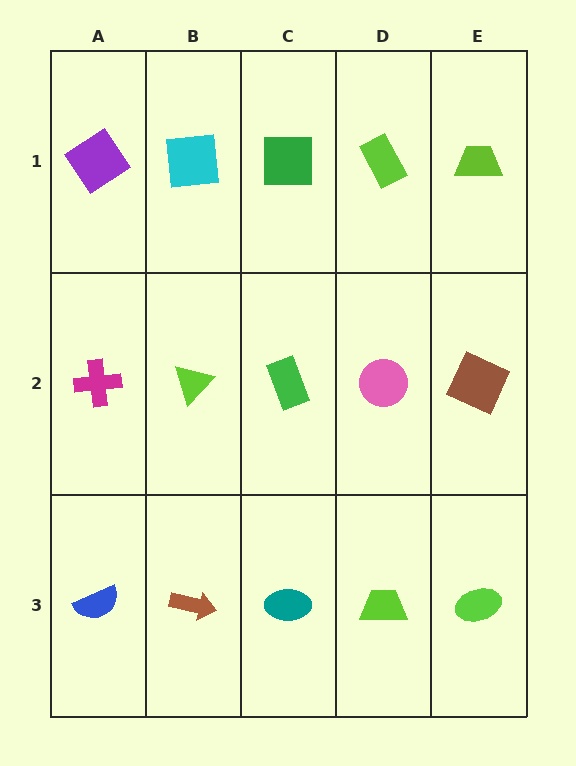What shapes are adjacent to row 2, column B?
A cyan square (row 1, column B), a brown arrow (row 3, column B), a magenta cross (row 2, column A), a green rectangle (row 2, column C).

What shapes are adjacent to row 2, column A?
A purple diamond (row 1, column A), a blue semicircle (row 3, column A), a lime triangle (row 2, column B).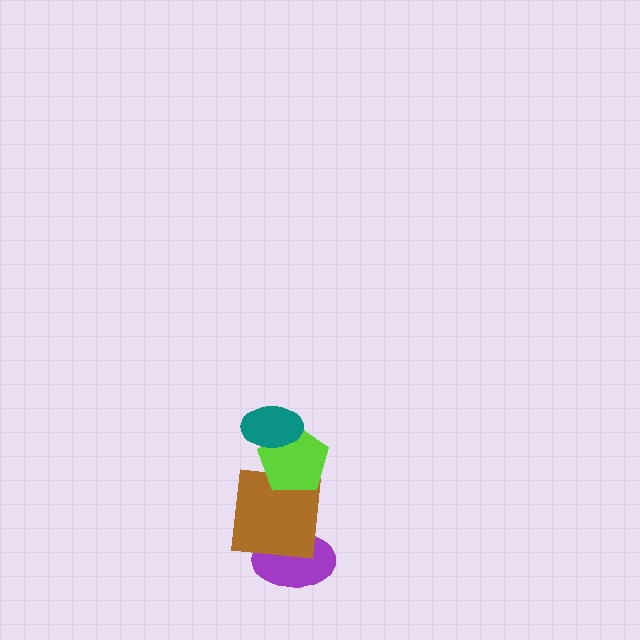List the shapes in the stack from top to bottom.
From top to bottom: the teal ellipse, the lime pentagon, the brown square, the purple ellipse.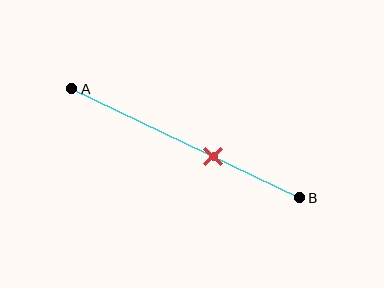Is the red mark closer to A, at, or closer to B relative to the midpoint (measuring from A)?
The red mark is closer to point B than the midpoint of segment AB.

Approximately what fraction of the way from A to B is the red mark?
The red mark is approximately 60% of the way from A to B.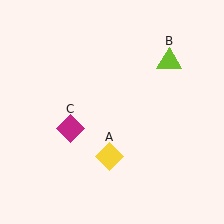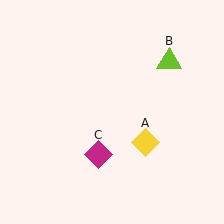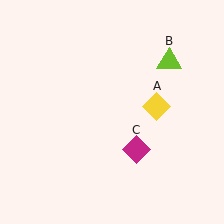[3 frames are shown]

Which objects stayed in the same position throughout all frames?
Lime triangle (object B) remained stationary.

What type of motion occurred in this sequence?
The yellow diamond (object A), magenta diamond (object C) rotated counterclockwise around the center of the scene.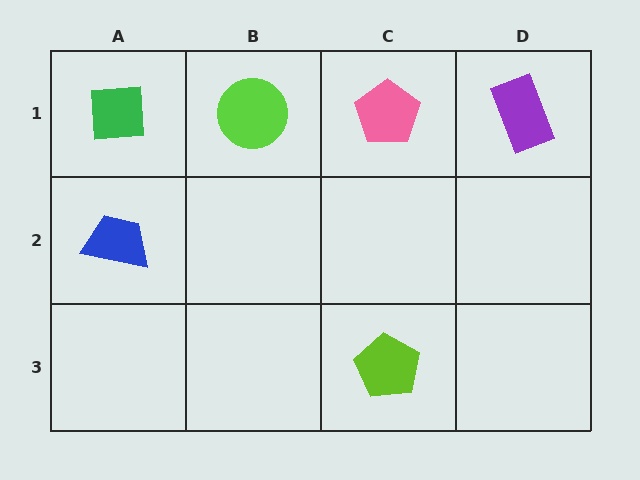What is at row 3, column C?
A lime pentagon.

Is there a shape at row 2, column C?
No, that cell is empty.